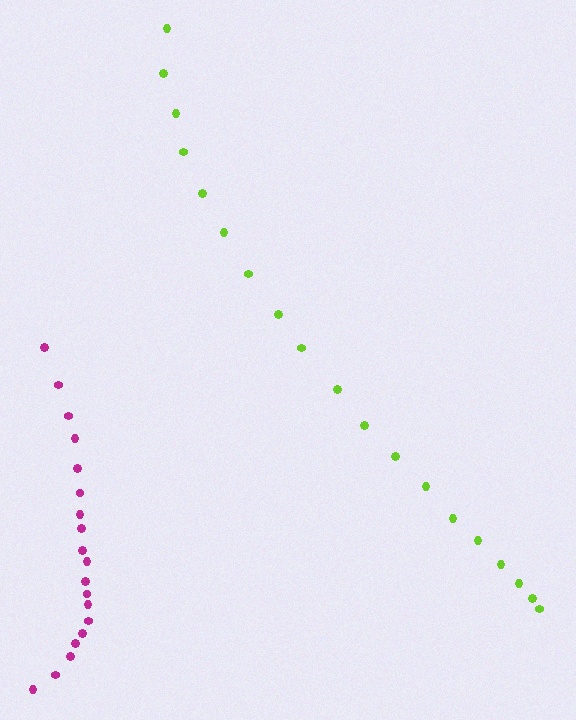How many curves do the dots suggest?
There are 2 distinct paths.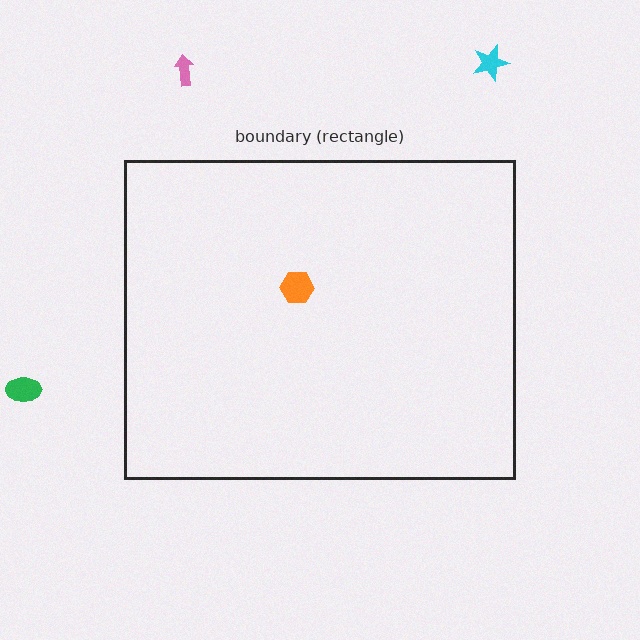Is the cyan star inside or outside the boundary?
Outside.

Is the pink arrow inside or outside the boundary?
Outside.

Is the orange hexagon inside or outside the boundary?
Inside.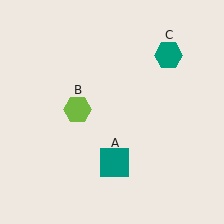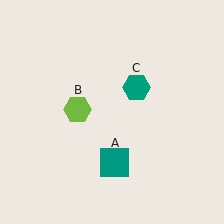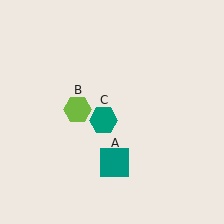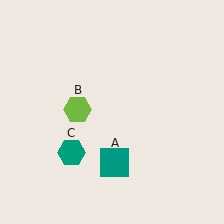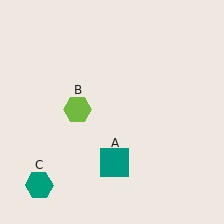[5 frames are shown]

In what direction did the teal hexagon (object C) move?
The teal hexagon (object C) moved down and to the left.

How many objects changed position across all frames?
1 object changed position: teal hexagon (object C).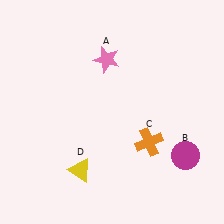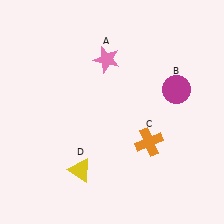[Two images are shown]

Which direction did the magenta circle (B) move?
The magenta circle (B) moved up.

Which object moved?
The magenta circle (B) moved up.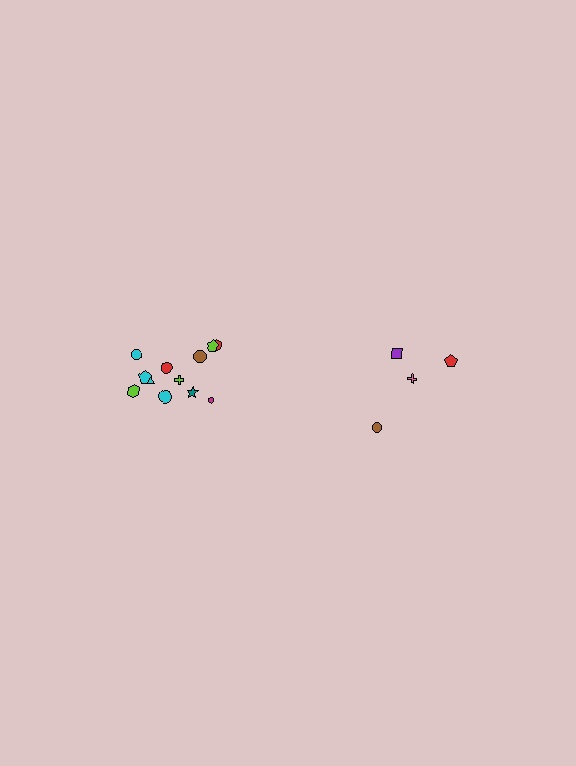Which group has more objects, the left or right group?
The left group.